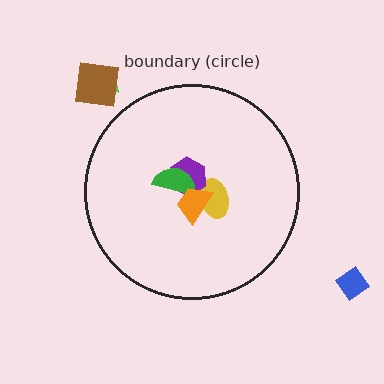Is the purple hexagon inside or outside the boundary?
Inside.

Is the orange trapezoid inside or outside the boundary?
Inside.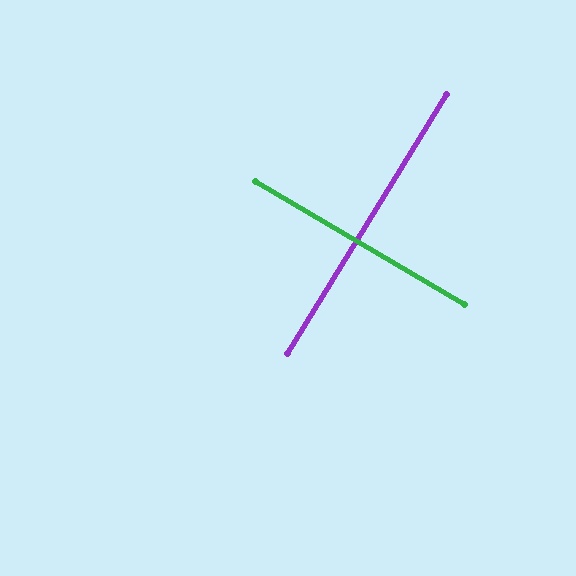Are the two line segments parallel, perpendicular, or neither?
Perpendicular — they meet at approximately 89°.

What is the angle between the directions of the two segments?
Approximately 89 degrees.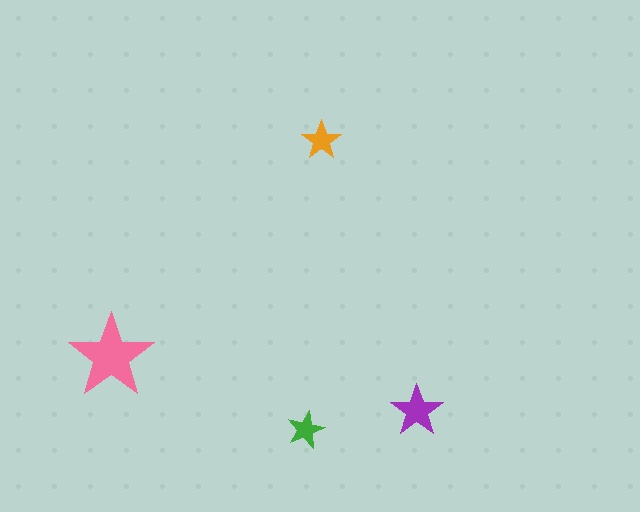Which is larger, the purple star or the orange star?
The purple one.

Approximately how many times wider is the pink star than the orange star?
About 2 times wider.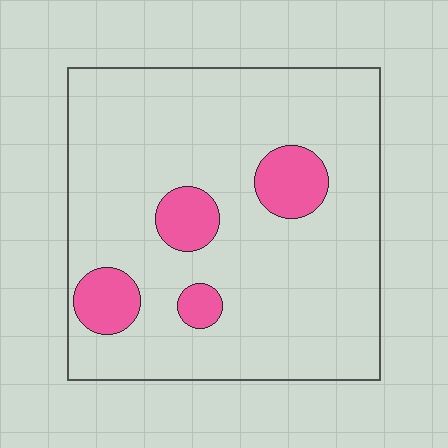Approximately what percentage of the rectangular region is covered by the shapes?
Approximately 15%.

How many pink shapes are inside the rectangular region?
4.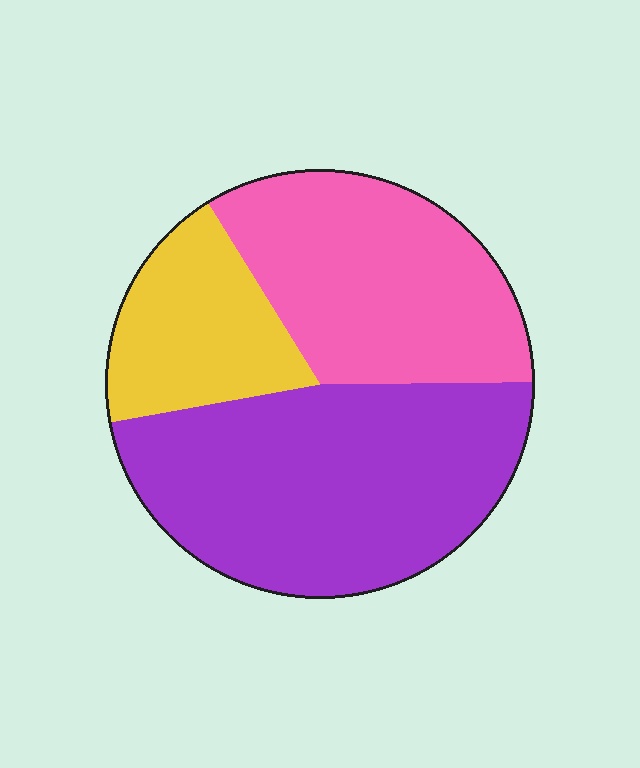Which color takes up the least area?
Yellow, at roughly 20%.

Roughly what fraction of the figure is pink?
Pink covers 34% of the figure.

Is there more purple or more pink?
Purple.